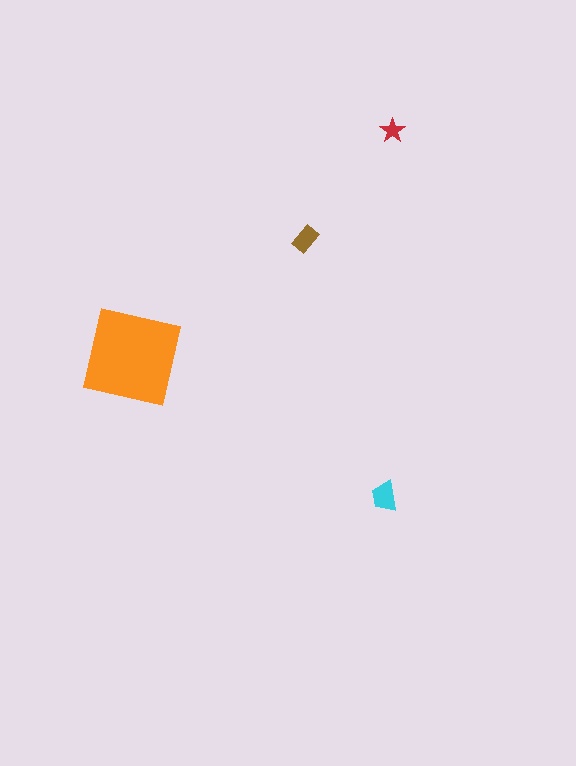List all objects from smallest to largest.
The red star, the brown rectangle, the cyan trapezoid, the orange square.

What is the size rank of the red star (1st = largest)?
4th.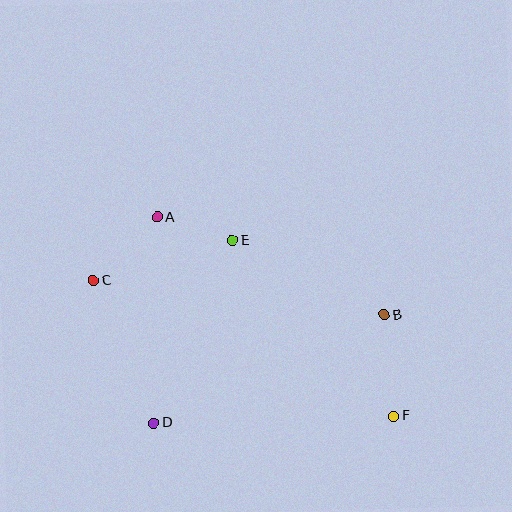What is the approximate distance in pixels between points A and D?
The distance between A and D is approximately 206 pixels.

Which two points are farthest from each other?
Points C and F are farthest from each other.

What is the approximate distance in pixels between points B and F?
The distance between B and F is approximately 102 pixels.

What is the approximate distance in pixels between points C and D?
The distance between C and D is approximately 155 pixels.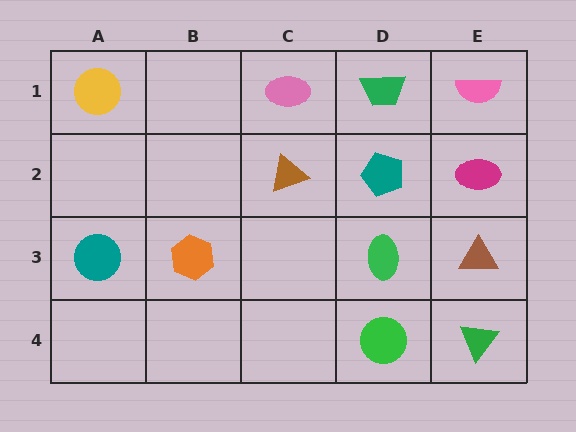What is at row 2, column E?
A magenta ellipse.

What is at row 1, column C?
A pink ellipse.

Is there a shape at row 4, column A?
No, that cell is empty.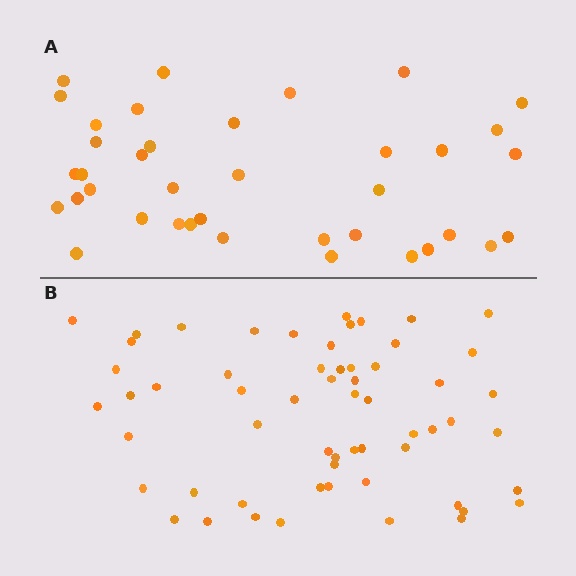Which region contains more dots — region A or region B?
Region B (the bottom region) has more dots.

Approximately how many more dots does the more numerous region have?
Region B has approximately 20 more dots than region A.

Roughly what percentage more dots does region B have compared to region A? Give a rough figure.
About 55% more.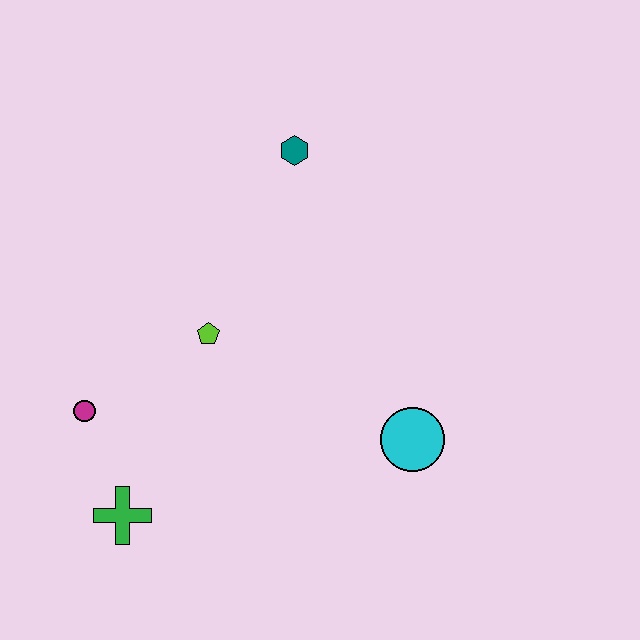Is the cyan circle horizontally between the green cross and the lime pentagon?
No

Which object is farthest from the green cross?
The teal hexagon is farthest from the green cross.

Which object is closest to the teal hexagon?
The lime pentagon is closest to the teal hexagon.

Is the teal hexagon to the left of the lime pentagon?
No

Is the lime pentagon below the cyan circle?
No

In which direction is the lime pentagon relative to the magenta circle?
The lime pentagon is to the right of the magenta circle.